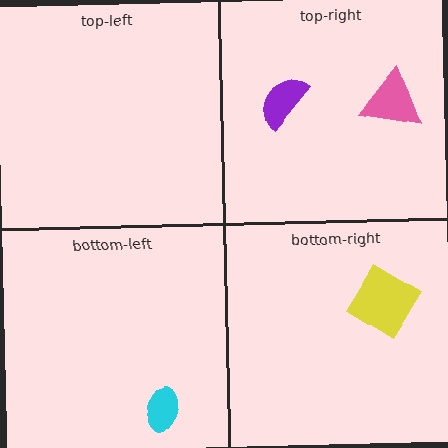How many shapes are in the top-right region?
2.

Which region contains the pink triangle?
The top-right region.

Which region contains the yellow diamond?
The bottom-right region.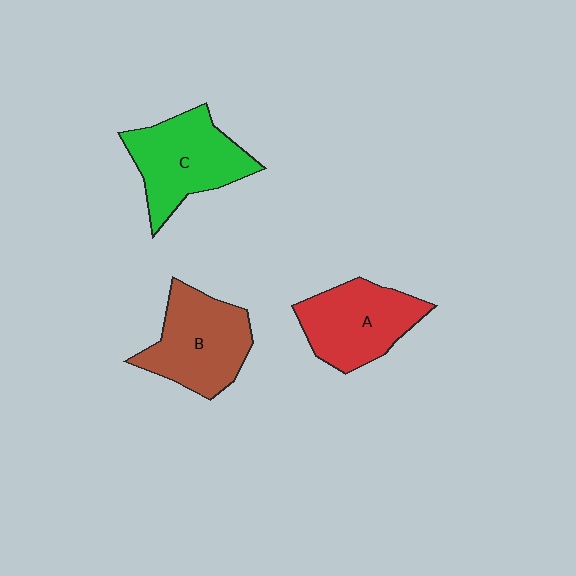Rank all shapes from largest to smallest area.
From largest to smallest: C (green), B (brown), A (red).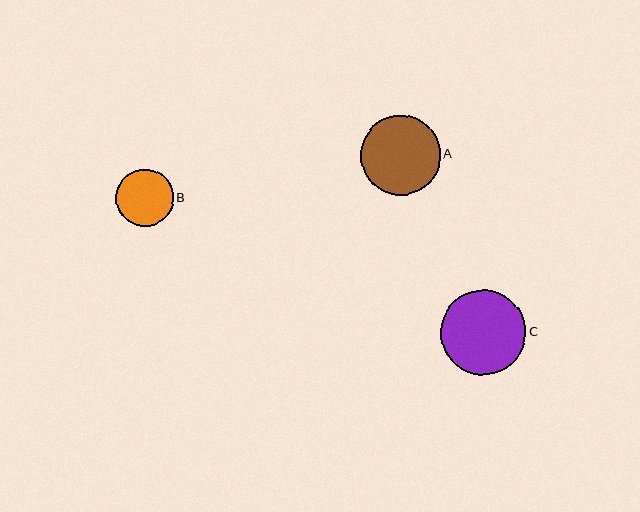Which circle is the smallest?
Circle B is the smallest with a size of approximately 57 pixels.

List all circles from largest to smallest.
From largest to smallest: C, A, B.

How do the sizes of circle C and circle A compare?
Circle C and circle A are approximately the same size.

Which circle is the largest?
Circle C is the largest with a size of approximately 86 pixels.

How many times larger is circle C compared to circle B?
Circle C is approximately 1.5 times the size of circle B.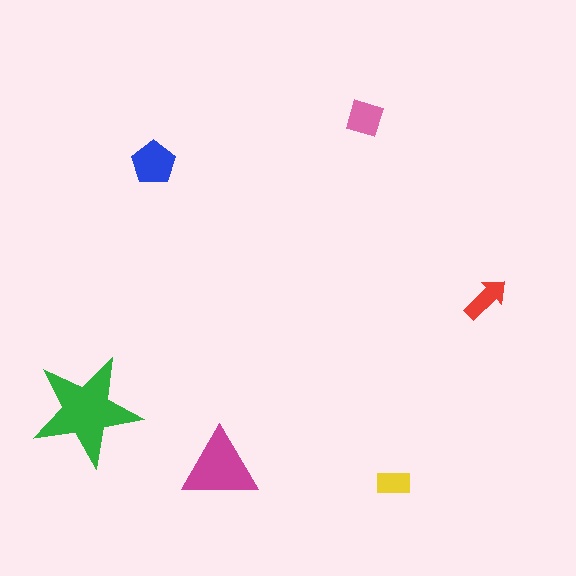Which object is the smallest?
The yellow rectangle.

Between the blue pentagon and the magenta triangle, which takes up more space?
The magenta triangle.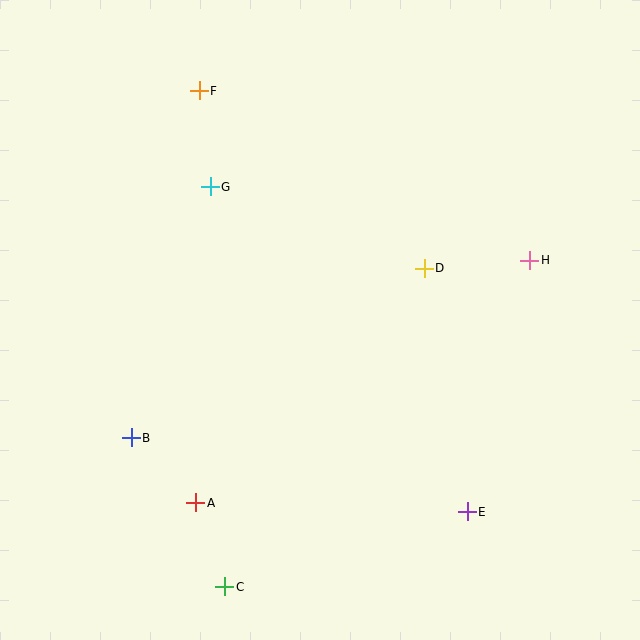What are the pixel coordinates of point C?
Point C is at (225, 587).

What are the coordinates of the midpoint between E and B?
The midpoint between E and B is at (299, 475).